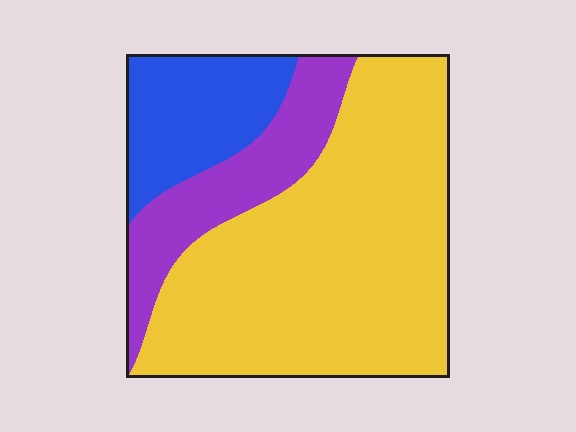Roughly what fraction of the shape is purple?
Purple takes up about one sixth (1/6) of the shape.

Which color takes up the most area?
Yellow, at roughly 65%.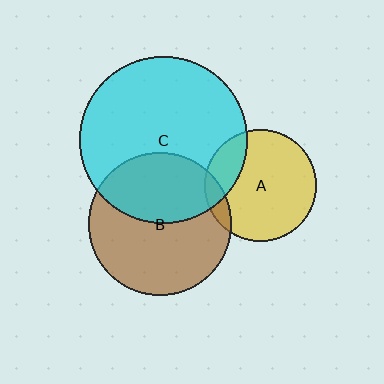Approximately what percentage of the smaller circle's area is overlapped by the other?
Approximately 20%.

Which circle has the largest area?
Circle C (cyan).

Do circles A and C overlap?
Yes.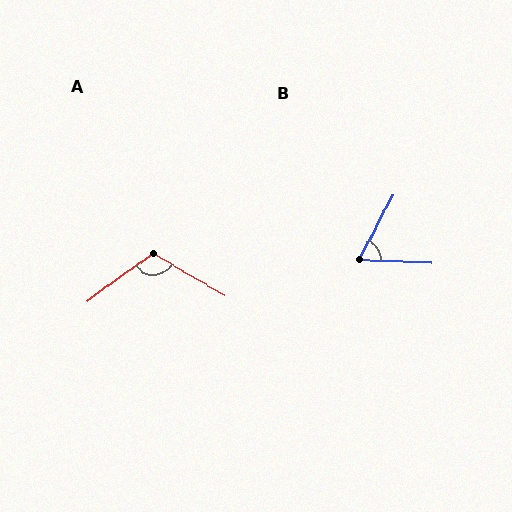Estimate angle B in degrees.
Approximately 65 degrees.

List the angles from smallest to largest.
B (65°), A (114°).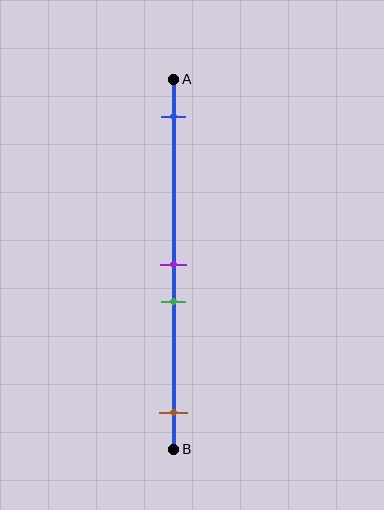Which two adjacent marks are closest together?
The purple and green marks are the closest adjacent pair.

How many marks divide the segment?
There are 4 marks dividing the segment.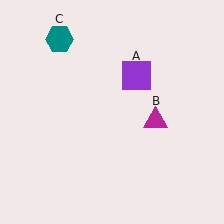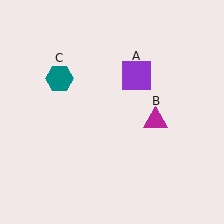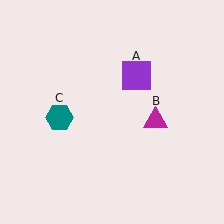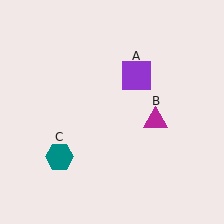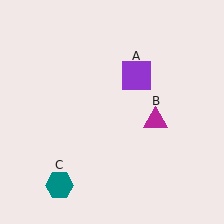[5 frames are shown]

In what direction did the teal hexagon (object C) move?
The teal hexagon (object C) moved down.